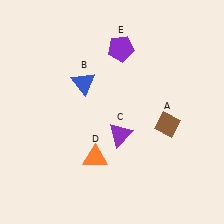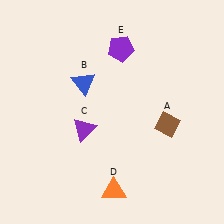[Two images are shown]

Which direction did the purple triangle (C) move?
The purple triangle (C) moved left.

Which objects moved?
The objects that moved are: the purple triangle (C), the orange triangle (D).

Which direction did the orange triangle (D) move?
The orange triangle (D) moved down.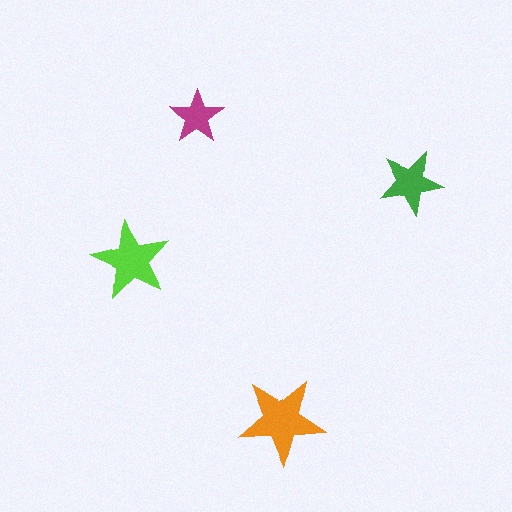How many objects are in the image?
There are 4 objects in the image.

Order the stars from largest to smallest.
the orange one, the lime one, the green one, the magenta one.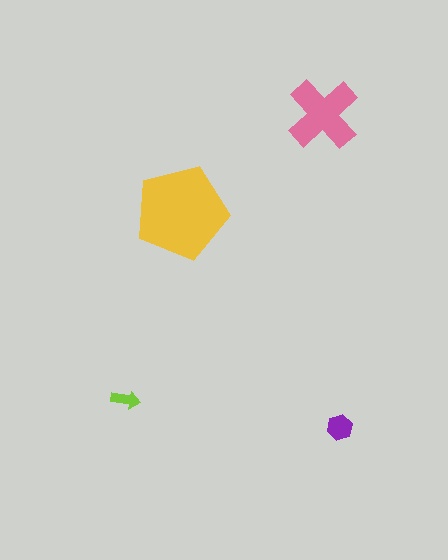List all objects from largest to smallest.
The yellow pentagon, the pink cross, the purple hexagon, the lime arrow.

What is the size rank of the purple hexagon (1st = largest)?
3rd.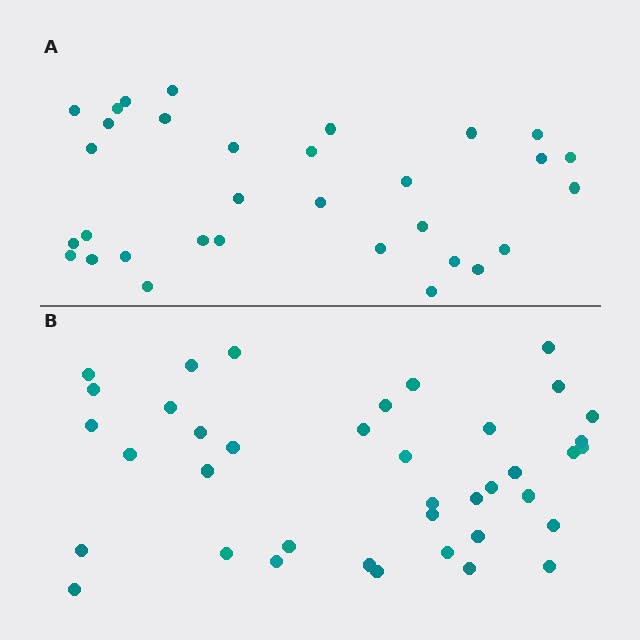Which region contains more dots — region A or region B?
Region B (the bottom region) has more dots.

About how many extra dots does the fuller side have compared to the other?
Region B has roughly 8 or so more dots than region A.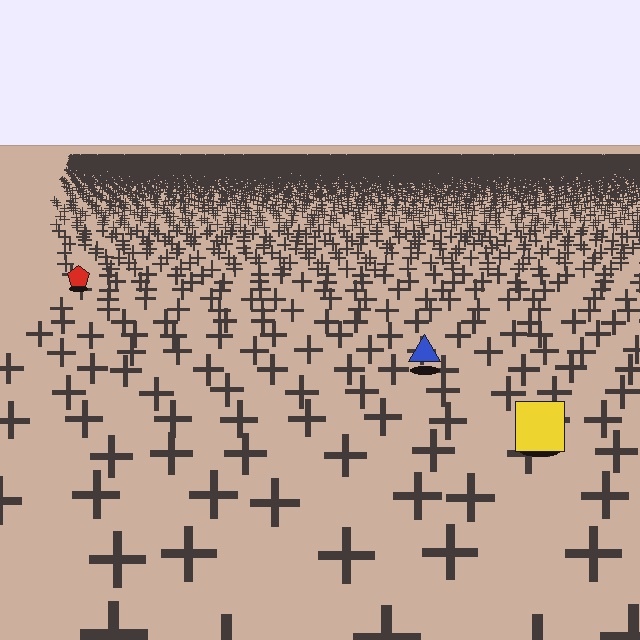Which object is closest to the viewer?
The yellow square is closest. The texture marks near it are larger and more spread out.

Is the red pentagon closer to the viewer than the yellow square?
No. The yellow square is closer — you can tell from the texture gradient: the ground texture is coarser near it.